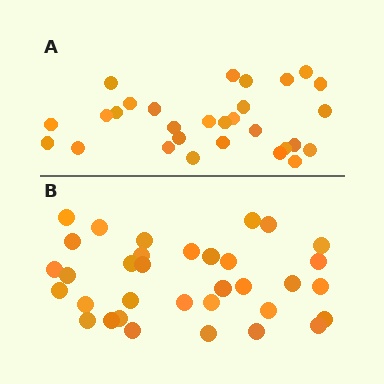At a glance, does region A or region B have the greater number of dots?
Region B (the bottom region) has more dots.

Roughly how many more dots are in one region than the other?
Region B has about 5 more dots than region A.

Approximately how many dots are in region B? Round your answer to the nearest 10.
About 30 dots. (The exact count is 34, which rounds to 30.)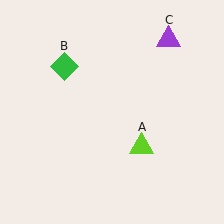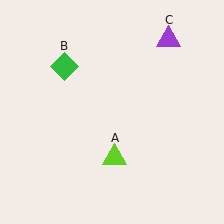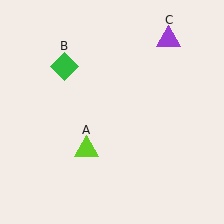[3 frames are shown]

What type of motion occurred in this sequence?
The lime triangle (object A) rotated clockwise around the center of the scene.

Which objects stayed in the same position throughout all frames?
Green diamond (object B) and purple triangle (object C) remained stationary.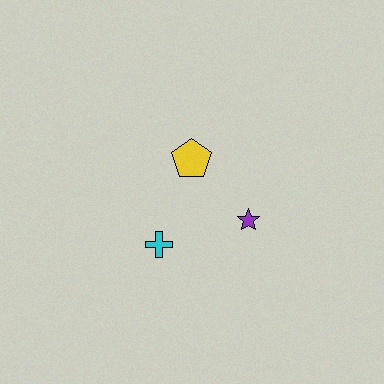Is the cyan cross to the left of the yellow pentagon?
Yes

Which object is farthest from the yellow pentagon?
The cyan cross is farthest from the yellow pentagon.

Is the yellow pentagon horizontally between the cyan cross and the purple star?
Yes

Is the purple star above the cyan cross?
Yes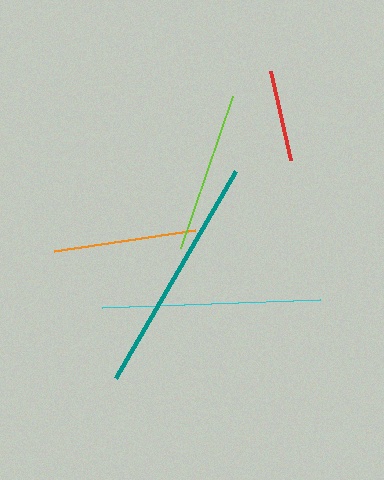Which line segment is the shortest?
The red line is the shortest at approximately 91 pixels.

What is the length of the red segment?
The red segment is approximately 91 pixels long.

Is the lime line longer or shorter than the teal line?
The teal line is longer than the lime line.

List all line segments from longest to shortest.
From longest to shortest: teal, cyan, lime, orange, red.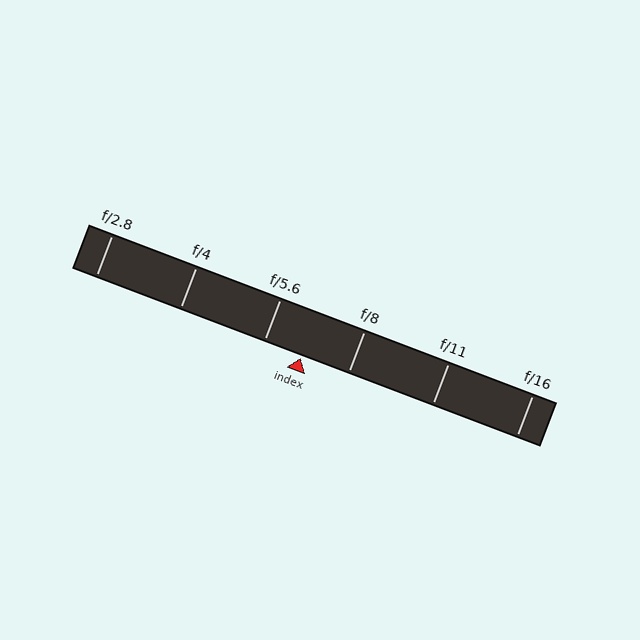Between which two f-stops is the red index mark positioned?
The index mark is between f/5.6 and f/8.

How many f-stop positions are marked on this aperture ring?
There are 6 f-stop positions marked.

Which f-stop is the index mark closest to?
The index mark is closest to f/5.6.